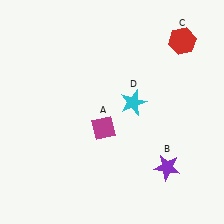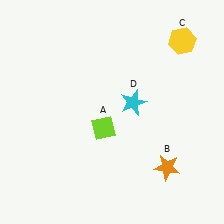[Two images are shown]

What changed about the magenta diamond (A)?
In Image 1, A is magenta. In Image 2, it changed to lime.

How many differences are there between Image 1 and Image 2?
There are 3 differences between the two images.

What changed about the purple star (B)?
In Image 1, B is purple. In Image 2, it changed to orange.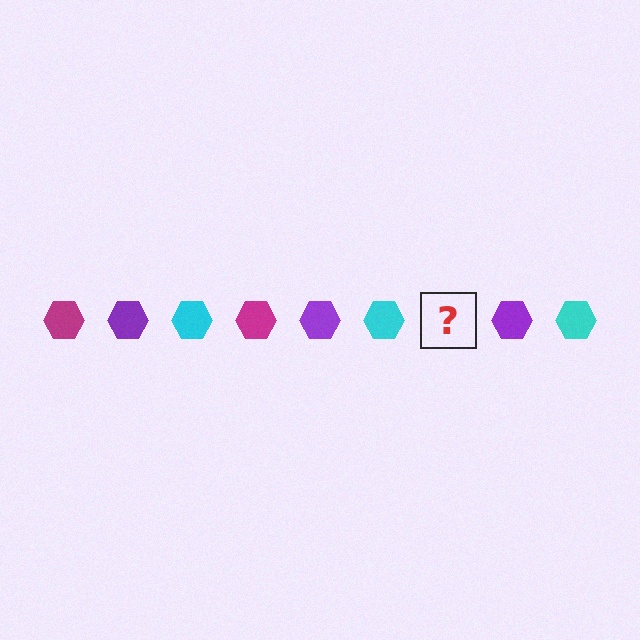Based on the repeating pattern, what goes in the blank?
The blank should be a magenta hexagon.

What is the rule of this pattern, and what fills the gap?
The rule is that the pattern cycles through magenta, purple, cyan hexagons. The gap should be filled with a magenta hexagon.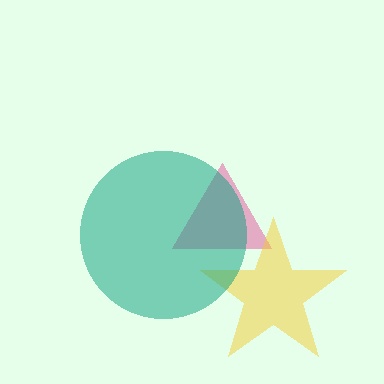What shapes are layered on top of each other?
The layered shapes are: a pink triangle, a yellow star, a teal circle.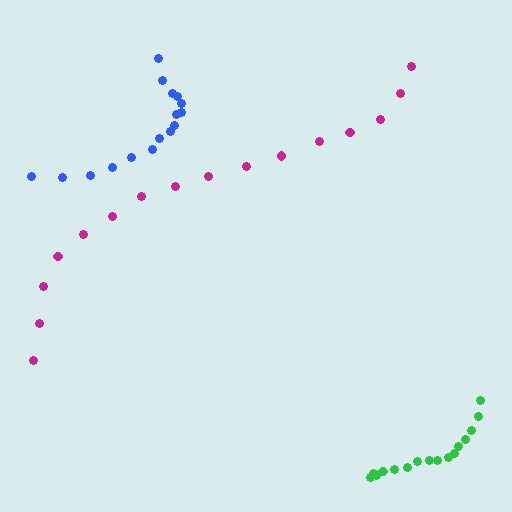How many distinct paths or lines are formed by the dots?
There are 3 distinct paths.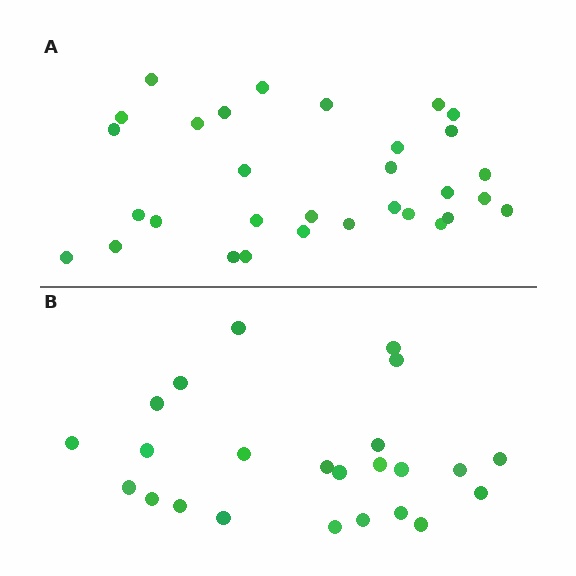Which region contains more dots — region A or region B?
Region A (the top region) has more dots.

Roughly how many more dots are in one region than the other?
Region A has roughly 8 or so more dots than region B.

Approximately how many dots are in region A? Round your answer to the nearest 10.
About 30 dots. (The exact count is 31, which rounds to 30.)